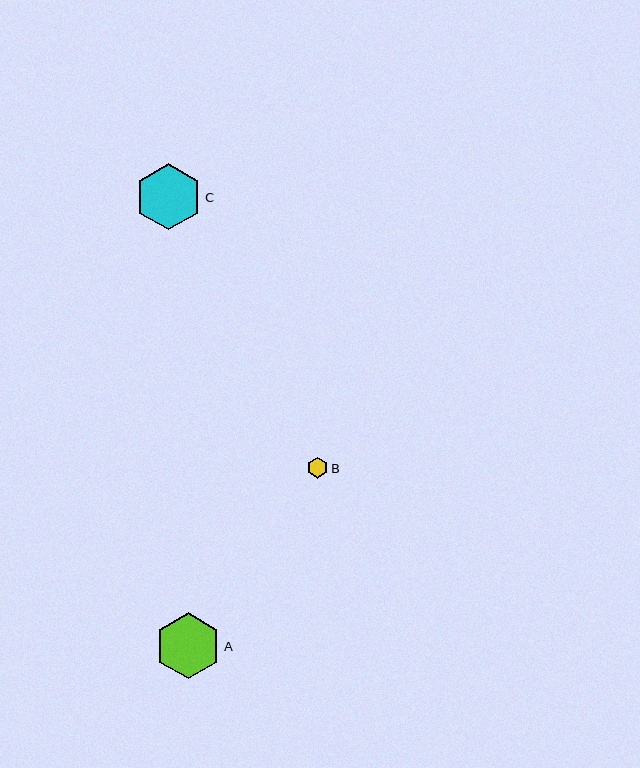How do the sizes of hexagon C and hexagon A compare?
Hexagon C and hexagon A are approximately the same size.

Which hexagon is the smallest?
Hexagon B is the smallest with a size of approximately 21 pixels.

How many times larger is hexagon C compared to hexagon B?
Hexagon C is approximately 3.1 times the size of hexagon B.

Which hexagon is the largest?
Hexagon C is the largest with a size of approximately 66 pixels.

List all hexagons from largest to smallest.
From largest to smallest: C, A, B.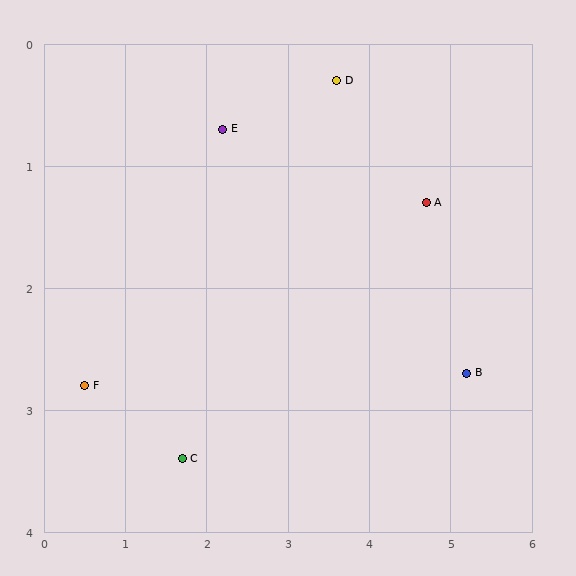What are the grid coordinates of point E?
Point E is at approximately (2.2, 0.7).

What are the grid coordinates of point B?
Point B is at approximately (5.2, 2.7).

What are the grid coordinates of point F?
Point F is at approximately (0.5, 2.8).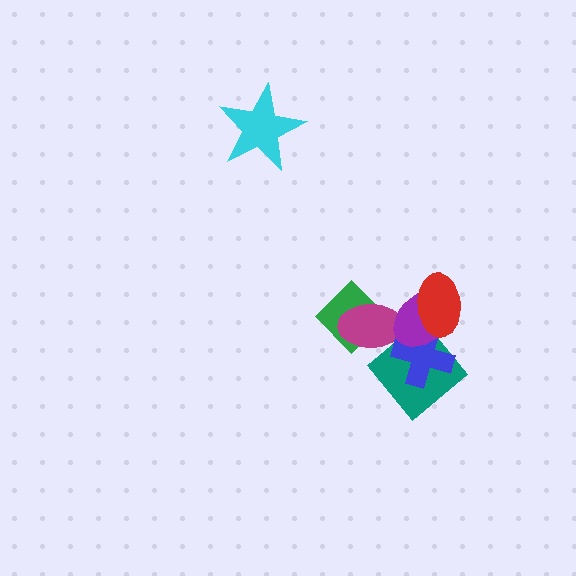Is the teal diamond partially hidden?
Yes, it is partially covered by another shape.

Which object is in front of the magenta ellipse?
The purple ellipse is in front of the magenta ellipse.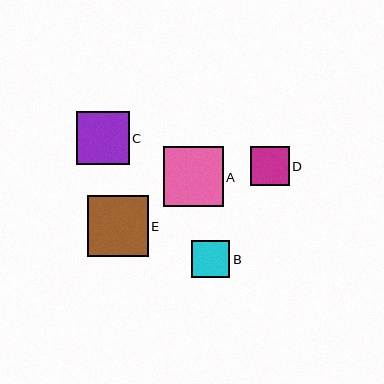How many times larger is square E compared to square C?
Square E is approximately 1.2 times the size of square C.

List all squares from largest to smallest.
From largest to smallest: E, A, C, D, B.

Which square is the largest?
Square E is the largest with a size of approximately 61 pixels.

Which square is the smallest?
Square B is the smallest with a size of approximately 38 pixels.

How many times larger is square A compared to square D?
Square A is approximately 1.5 times the size of square D.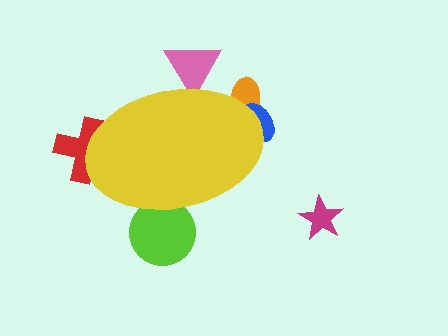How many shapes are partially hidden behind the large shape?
5 shapes are partially hidden.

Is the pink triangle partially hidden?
Yes, the pink triangle is partially hidden behind the yellow ellipse.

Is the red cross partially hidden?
Yes, the red cross is partially hidden behind the yellow ellipse.